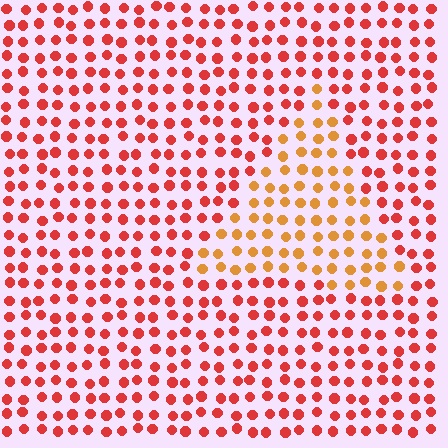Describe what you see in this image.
The image is filled with small red elements in a uniform arrangement. A triangle-shaped region is visible where the elements are tinted to a slightly different hue, forming a subtle color boundary.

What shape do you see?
I see a triangle.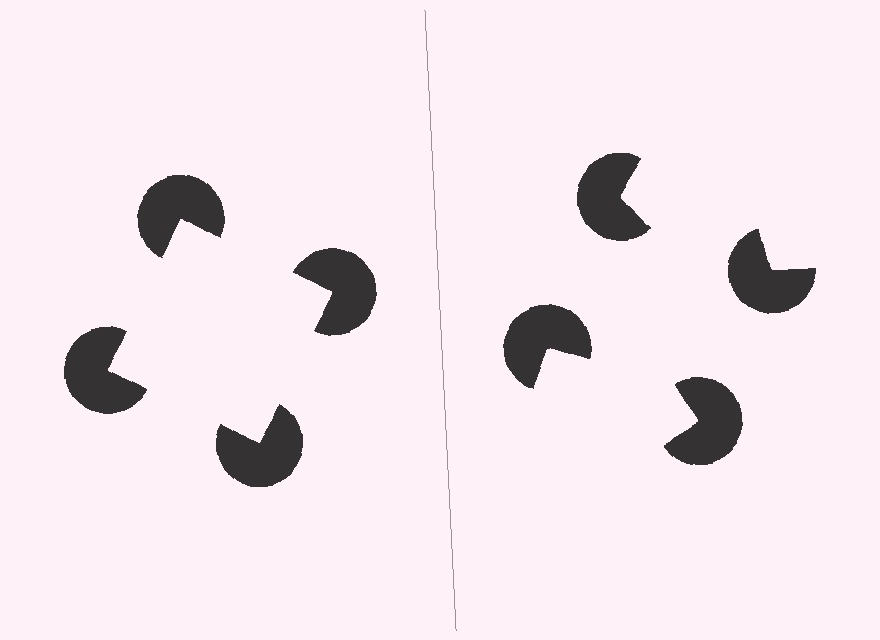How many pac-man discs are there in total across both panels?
8 — 4 on each side.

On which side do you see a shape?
An illusory square appears on the left side. On the right side the wedge cuts are rotated, so no coherent shape forms.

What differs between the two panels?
The pac-man discs are positioned identically on both sides; only the wedge orientations differ. On the left they align to a square; on the right they are misaligned.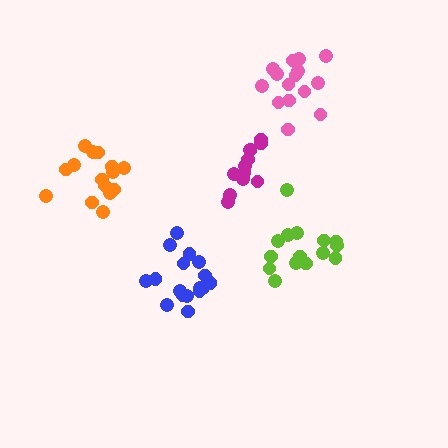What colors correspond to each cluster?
The clusters are colored: orange, pink, blue, lime, magenta.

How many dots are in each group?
Group 1: 15 dots, Group 2: 15 dots, Group 3: 17 dots, Group 4: 15 dots, Group 5: 13 dots (75 total).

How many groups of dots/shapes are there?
There are 5 groups.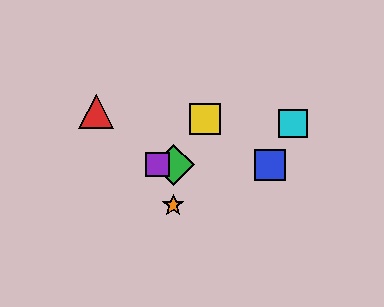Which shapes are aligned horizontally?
The blue square, the green diamond, the purple square are aligned horizontally.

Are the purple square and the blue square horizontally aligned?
Yes, both are at y≈165.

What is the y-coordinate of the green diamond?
The green diamond is at y≈165.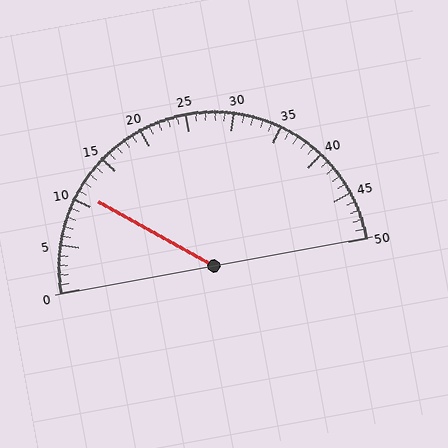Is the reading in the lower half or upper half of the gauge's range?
The reading is in the lower half of the range (0 to 50).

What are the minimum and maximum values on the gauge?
The gauge ranges from 0 to 50.